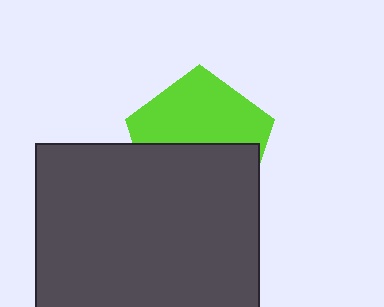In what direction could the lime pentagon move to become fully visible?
The lime pentagon could move up. That would shift it out from behind the dark gray square entirely.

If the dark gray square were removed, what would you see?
You would see the complete lime pentagon.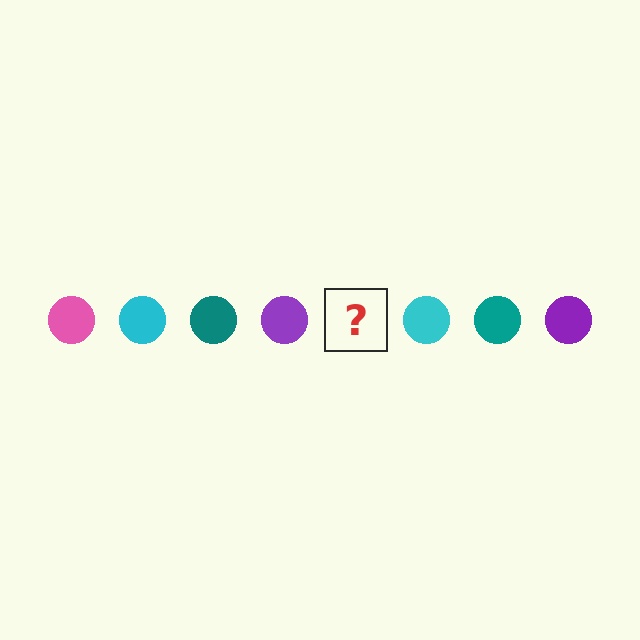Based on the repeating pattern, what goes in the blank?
The blank should be a pink circle.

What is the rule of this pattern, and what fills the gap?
The rule is that the pattern cycles through pink, cyan, teal, purple circles. The gap should be filled with a pink circle.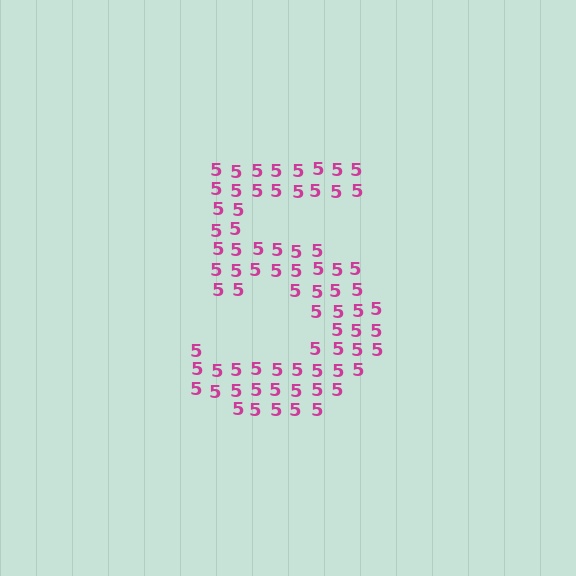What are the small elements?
The small elements are digit 5's.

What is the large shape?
The large shape is the digit 5.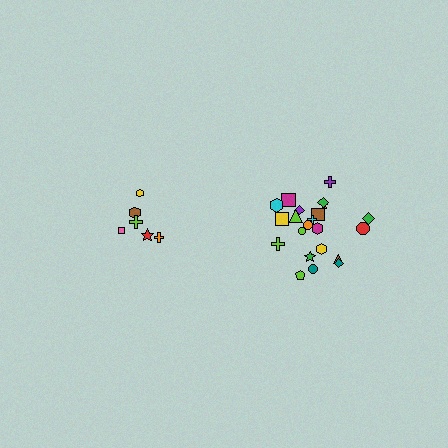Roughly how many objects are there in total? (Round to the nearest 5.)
Roughly 30 objects in total.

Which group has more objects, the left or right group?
The right group.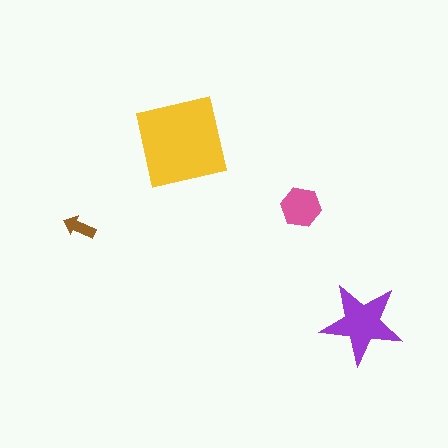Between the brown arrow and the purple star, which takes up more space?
The purple star.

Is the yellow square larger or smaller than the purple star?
Larger.